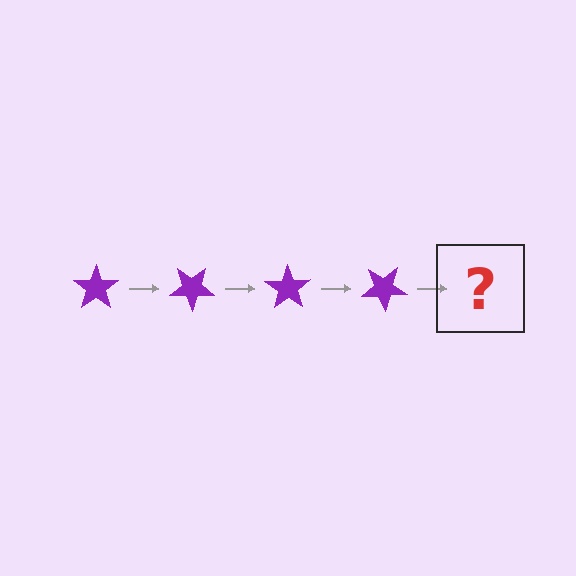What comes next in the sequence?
The next element should be a purple star rotated 140 degrees.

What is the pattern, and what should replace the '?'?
The pattern is that the star rotates 35 degrees each step. The '?' should be a purple star rotated 140 degrees.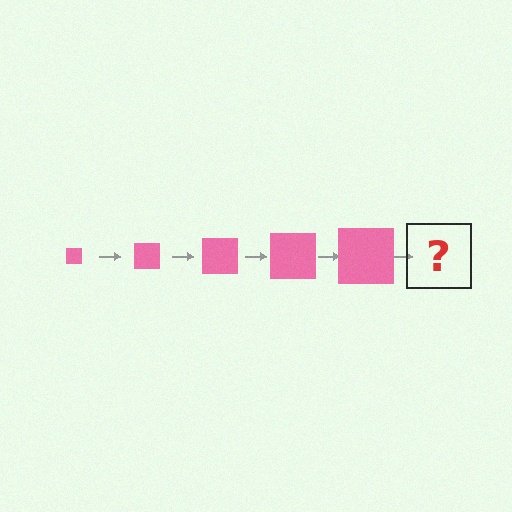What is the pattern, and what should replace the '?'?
The pattern is that the square gets progressively larger each step. The '?' should be a pink square, larger than the previous one.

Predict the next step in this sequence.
The next step is a pink square, larger than the previous one.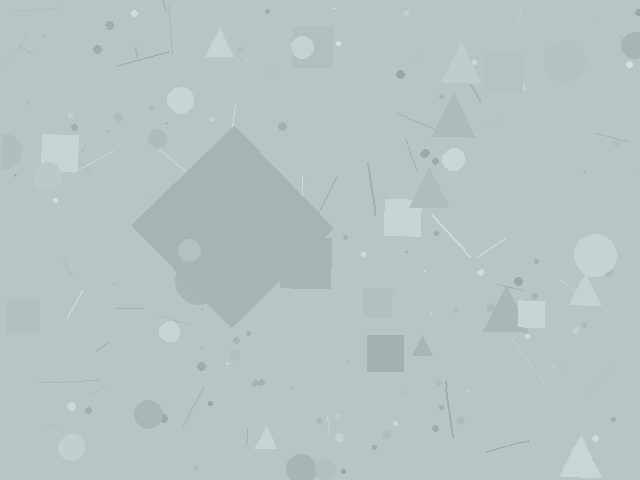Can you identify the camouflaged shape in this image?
The camouflaged shape is a diamond.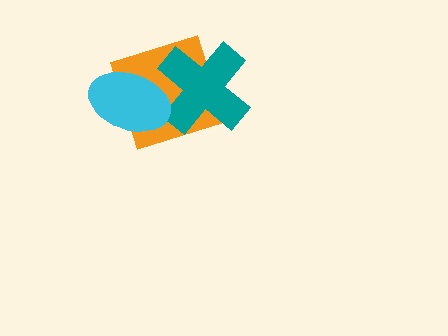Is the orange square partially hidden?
Yes, it is partially covered by another shape.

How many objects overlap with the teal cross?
2 objects overlap with the teal cross.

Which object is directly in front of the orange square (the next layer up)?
The teal cross is directly in front of the orange square.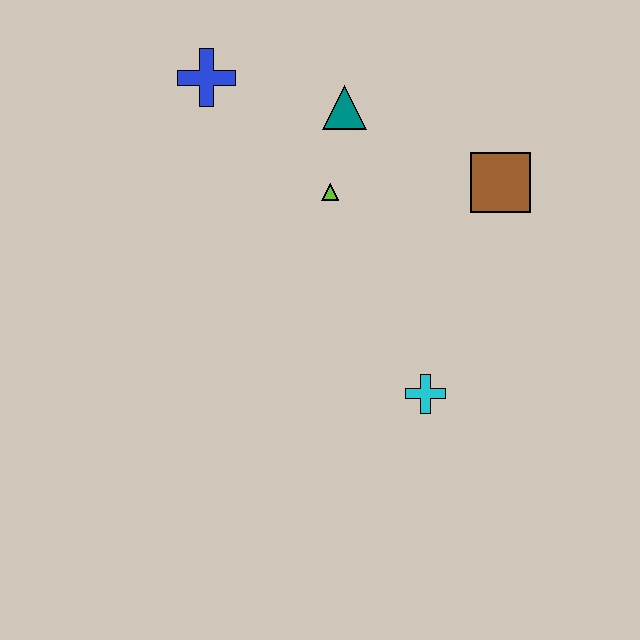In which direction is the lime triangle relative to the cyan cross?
The lime triangle is above the cyan cross.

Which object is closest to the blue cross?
The teal triangle is closest to the blue cross.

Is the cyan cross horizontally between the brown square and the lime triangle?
Yes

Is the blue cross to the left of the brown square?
Yes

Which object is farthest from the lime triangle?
The cyan cross is farthest from the lime triangle.